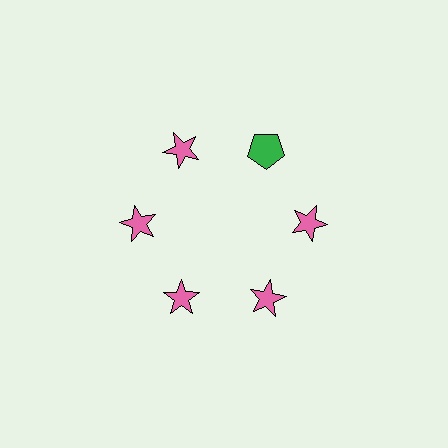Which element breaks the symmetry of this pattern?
The green pentagon at roughly the 1 o'clock position breaks the symmetry. All other shapes are pink stars.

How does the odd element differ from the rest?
It differs in both color (green instead of pink) and shape (pentagon instead of star).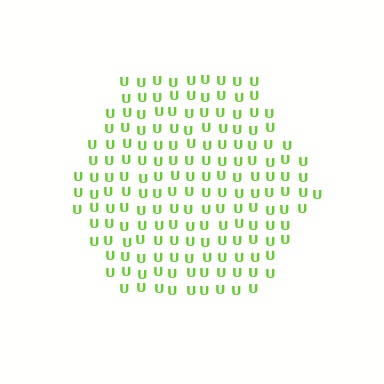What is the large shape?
The large shape is a hexagon.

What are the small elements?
The small elements are letter U's.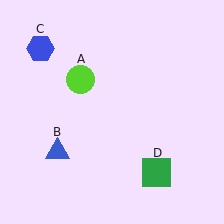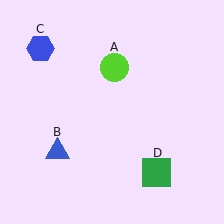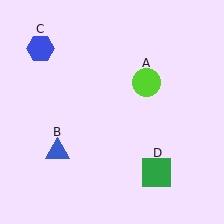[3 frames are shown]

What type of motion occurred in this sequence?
The lime circle (object A) rotated clockwise around the center of the scene.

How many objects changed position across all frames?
1 object changed position: lime circle (object A).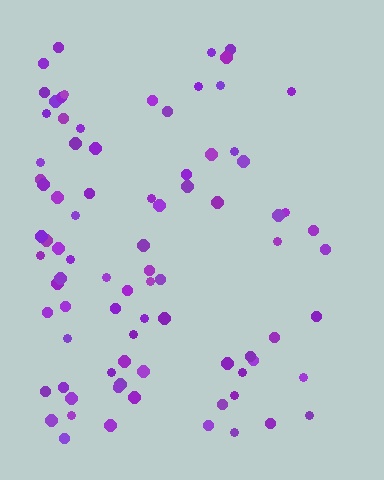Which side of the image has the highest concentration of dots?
The left.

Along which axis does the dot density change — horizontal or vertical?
Horizontal.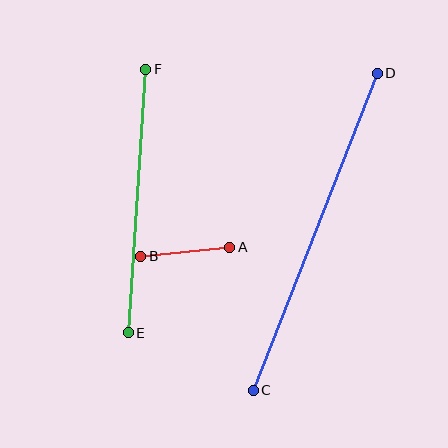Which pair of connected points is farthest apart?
Points C and D are farthest apart.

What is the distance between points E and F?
The distance is approximately 264 pixels.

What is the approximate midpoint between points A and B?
The midpoint is at approximately (185, 252) pixels.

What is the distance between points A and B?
The distance is approximately 89 pixels.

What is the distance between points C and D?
The distance is approximately 341 pixels.